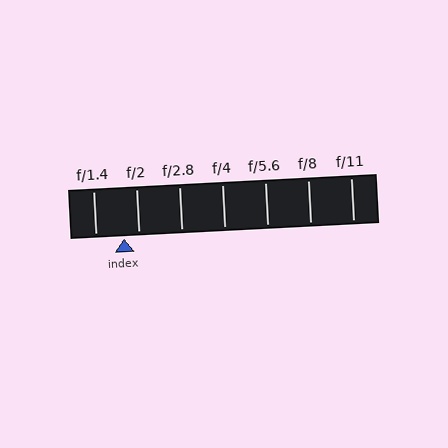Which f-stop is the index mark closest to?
The index mark is closest to f/2.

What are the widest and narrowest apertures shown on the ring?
The widest aperture shown is f/1.4 and the narrowest is f/11.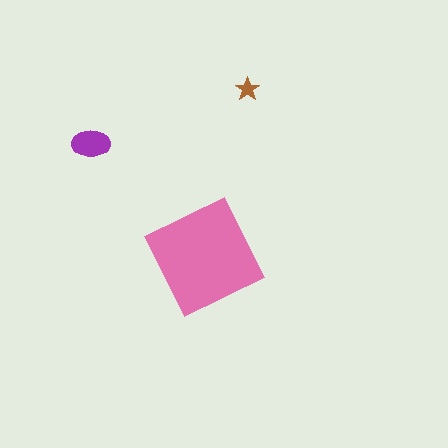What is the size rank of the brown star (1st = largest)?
3rd.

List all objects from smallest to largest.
The brown star, the purple ellipse, the pink diamond.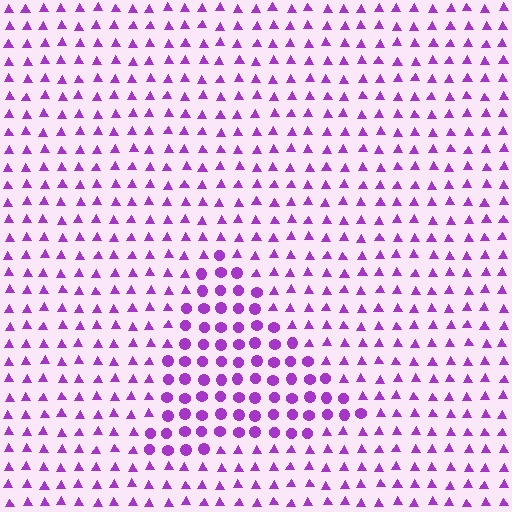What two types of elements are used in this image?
The image uses circles inside the triangle region and triangles outside it.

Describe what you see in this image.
The image is filled with small purple elements arranged in a uniform grid. A triangle-shaped region contains circles, while the surrounding area contains triangles. The boundary is defined purely by the change in element shape.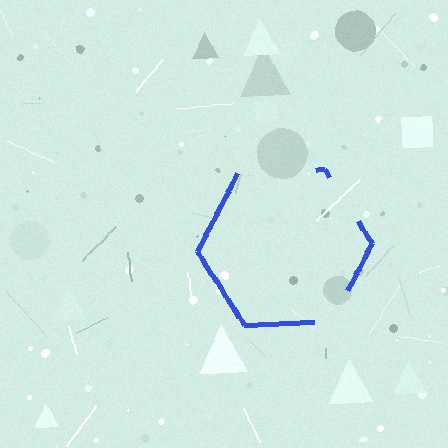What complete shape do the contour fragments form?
The contour fragments form a hexagon.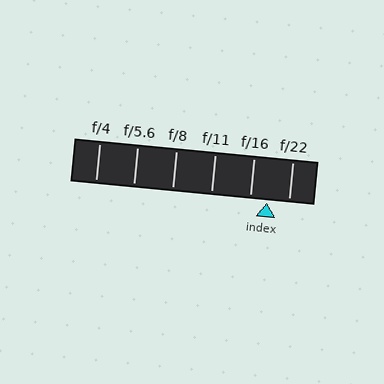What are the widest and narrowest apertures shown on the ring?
The widest aperture shown is f/4 and the narrowest is f/22.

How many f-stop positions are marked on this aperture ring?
There are 6 f-stop positions marked.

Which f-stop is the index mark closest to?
The index mark is closest to f/16.